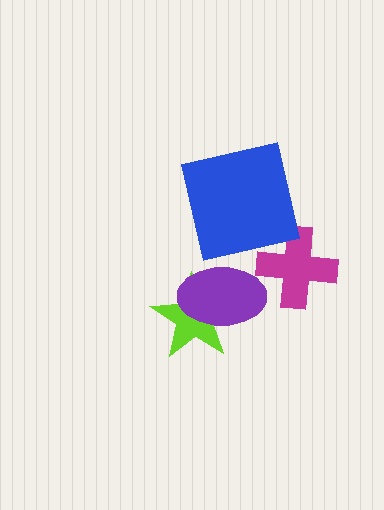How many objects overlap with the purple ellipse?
1 object overlaps with the purple ellipse.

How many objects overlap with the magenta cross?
0 objects overlap with the magenta cross.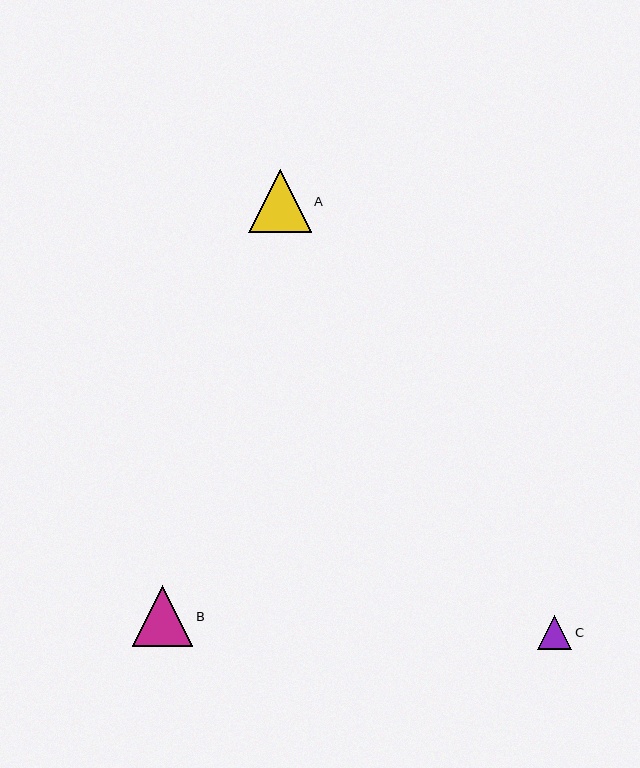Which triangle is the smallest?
Triangle C is the smallest with a size of approximately 34 pixels.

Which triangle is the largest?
Triangle A is the largest with a size of approximately 62 pixels.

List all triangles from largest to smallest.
From largest to smallest: A, B, C.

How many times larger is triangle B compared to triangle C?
Triangle B is approximately 1.8 times the size of triangle C.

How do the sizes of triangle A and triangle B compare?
Triangle A and triangle B are approximately the same size.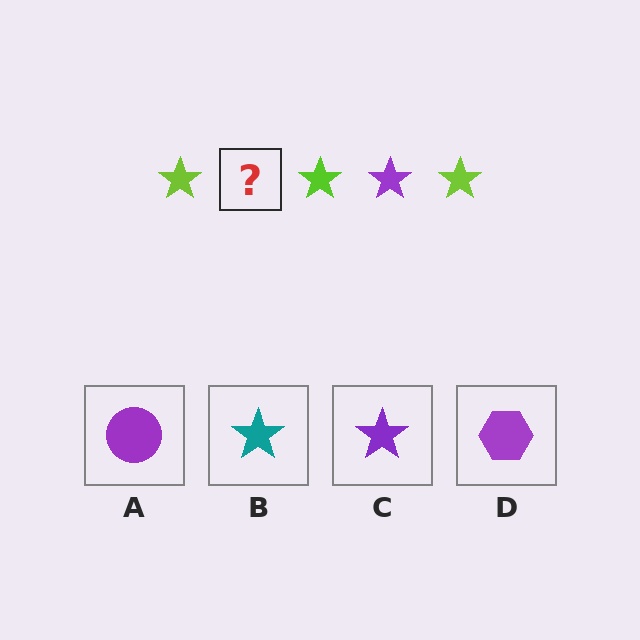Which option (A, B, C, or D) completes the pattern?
C.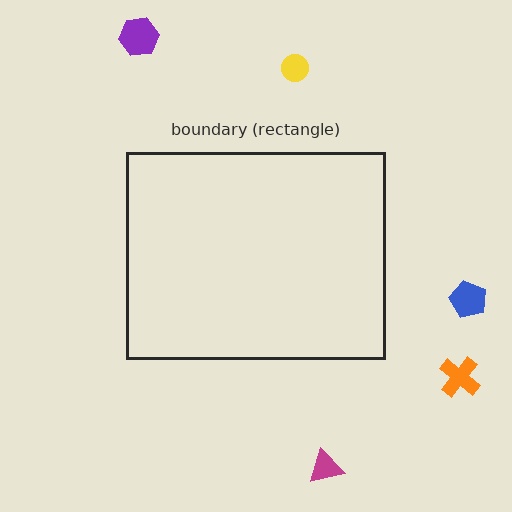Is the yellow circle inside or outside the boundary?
Outside.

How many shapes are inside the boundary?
0 inside, 5 outside.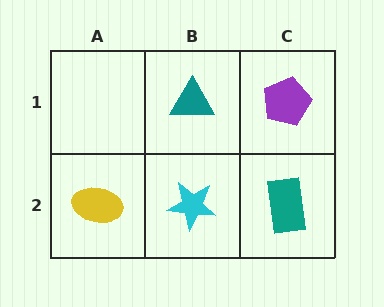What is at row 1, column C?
A purple pentagon.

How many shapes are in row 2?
3 shapes.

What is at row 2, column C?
A teal rectangle.